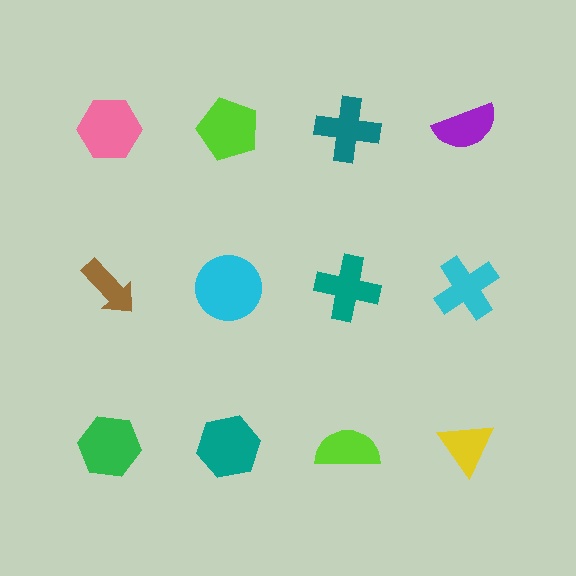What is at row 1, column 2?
A lime pentagon.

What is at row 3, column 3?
A lime semicircle.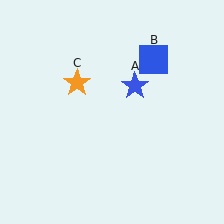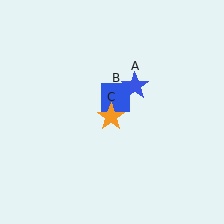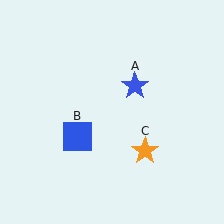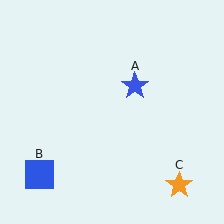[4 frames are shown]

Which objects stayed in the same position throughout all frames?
Blue star (object A) remained stationary.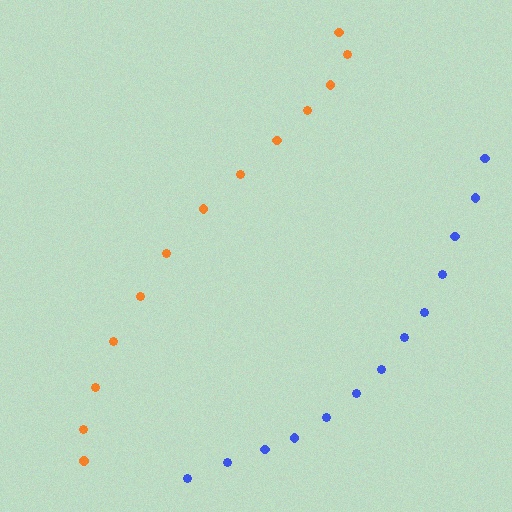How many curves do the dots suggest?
There are 2 distinct paths.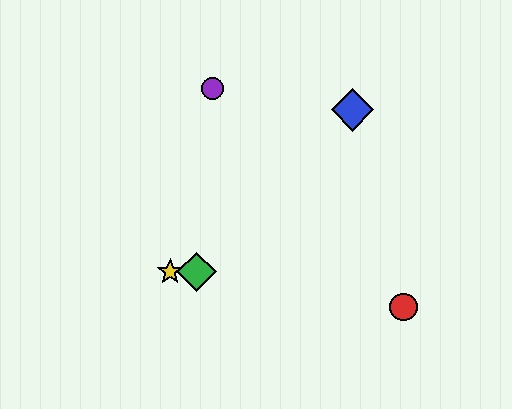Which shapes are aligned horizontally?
The green diamond, the yellow star are aligned horizontally.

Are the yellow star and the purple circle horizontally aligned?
No, the yellow star is at y≈272 and the purple circle is at y≈89.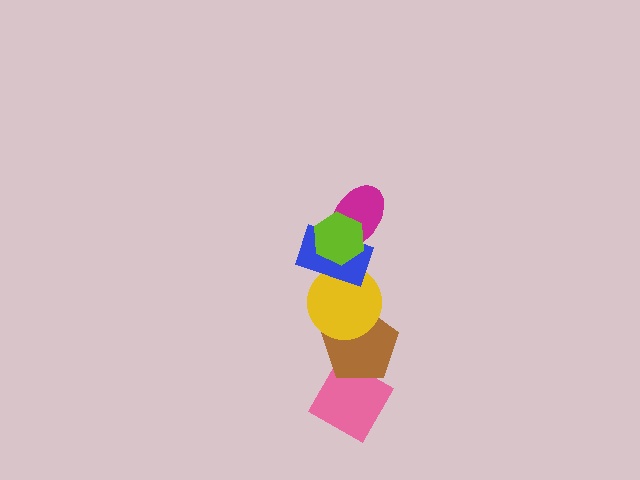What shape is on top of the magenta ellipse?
The lime hexagon is on top of the magenta ellipse.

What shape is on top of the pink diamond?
The brown pentagon is on top of the pink diamond.